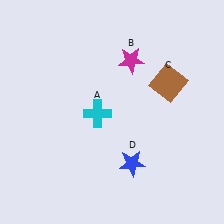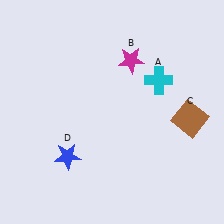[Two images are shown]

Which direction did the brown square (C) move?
The brown square (C) moved down.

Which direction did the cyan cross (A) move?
The cyan cross (A) moved right.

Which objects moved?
The objects that moved are: the cyan cross (A), the brown square (C), the blue star (D).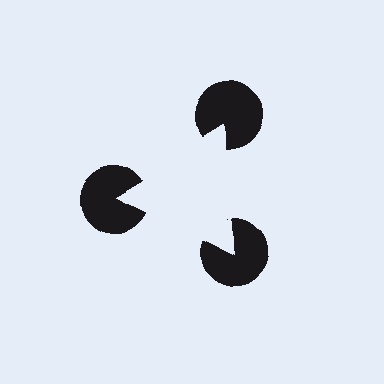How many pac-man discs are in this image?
There are 3 — one at each vertex of the illusory triangle.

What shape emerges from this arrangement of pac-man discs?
An illusory triangle — its edges are inferred from the aligned wedge cuts in the pac-man discs, not physically drawn.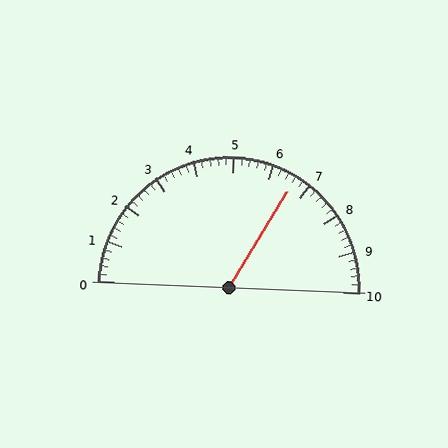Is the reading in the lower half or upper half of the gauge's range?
The reading is in the upper half of the range (0 to 10).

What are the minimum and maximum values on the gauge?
The gauge ranges from 0 to 10.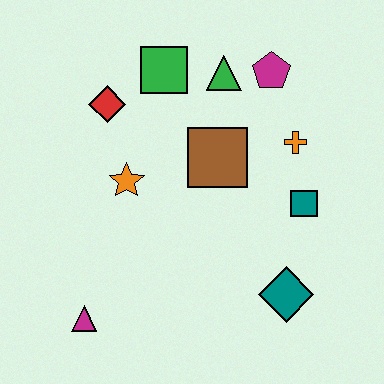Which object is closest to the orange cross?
The teal square is closest to the orange cross.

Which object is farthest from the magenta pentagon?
The magenta triangle is farthest from the magenta pentagon.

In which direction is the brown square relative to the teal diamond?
The brown square is above the teal diamond.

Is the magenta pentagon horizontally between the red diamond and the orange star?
No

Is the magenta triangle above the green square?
No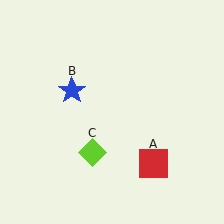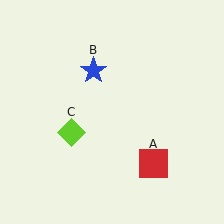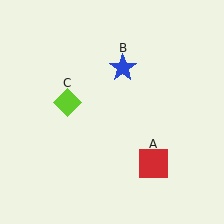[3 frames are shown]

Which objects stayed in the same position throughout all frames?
Red square (object A) remained stationary.